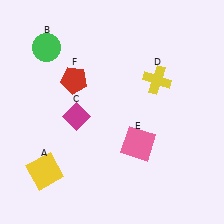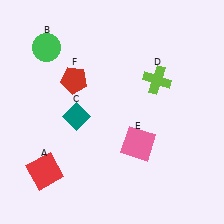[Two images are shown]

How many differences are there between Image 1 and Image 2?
There are 3 differences between the two images.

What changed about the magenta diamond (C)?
In Image 1, C is magenta. In Image 2, it changed to teal.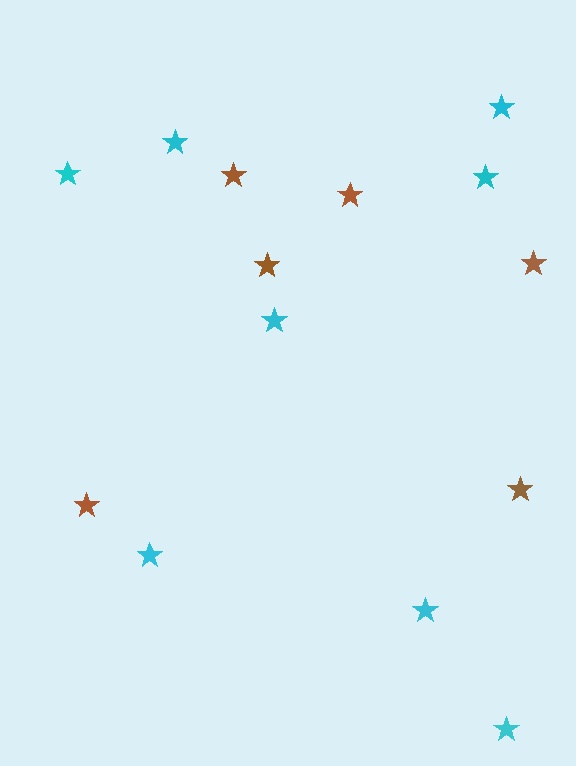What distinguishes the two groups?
There are 2 groups: one group of brown stars (6) and one group of cyan stars (8).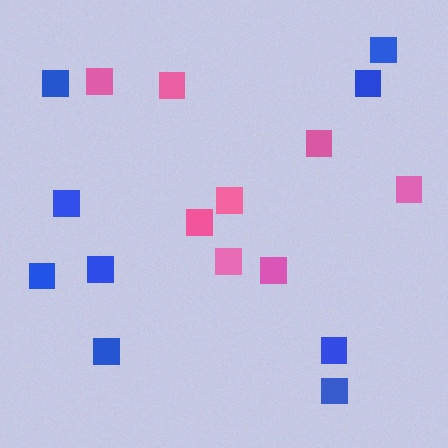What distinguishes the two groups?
There are 2 groups: one group of blue squares (9) and one group of pink squares (8).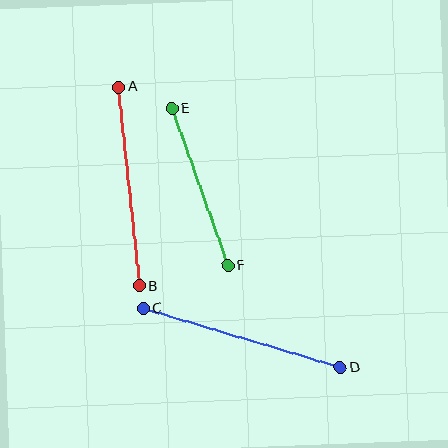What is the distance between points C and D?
The distance is approximately 206 pixels.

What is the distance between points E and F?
The distance is approximately 167 pixels.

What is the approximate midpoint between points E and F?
The midpoint is at approximately (200, 187) pixels.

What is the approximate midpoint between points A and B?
The midpoint is at approximately (129, 187) pixels.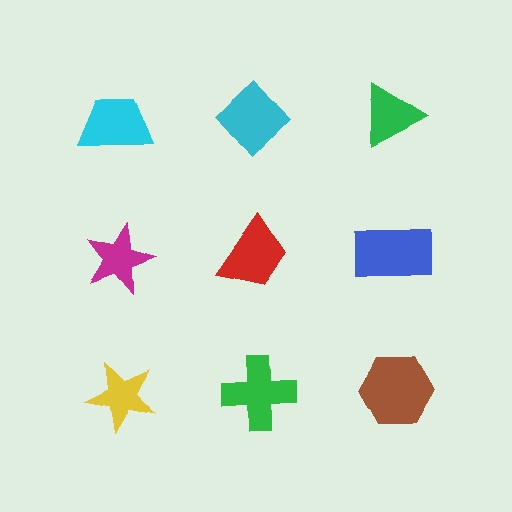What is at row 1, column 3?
A green triangle.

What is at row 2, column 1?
A magenta star.